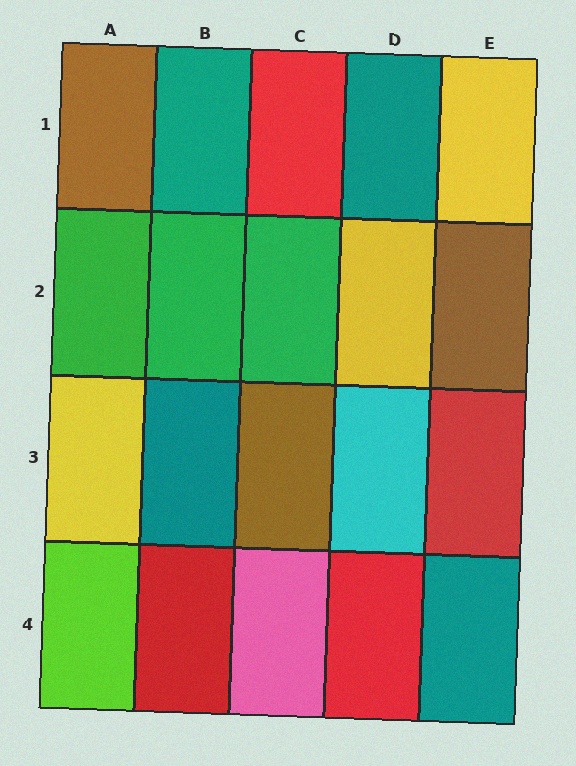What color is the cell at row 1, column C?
Red.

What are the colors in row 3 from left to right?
Yellow, teal, brown, cyan, red.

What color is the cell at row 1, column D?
Teal.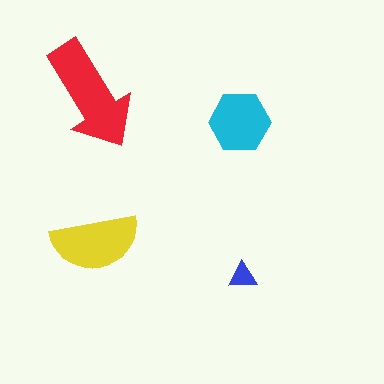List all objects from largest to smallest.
The red arrow, the yellow semicircle, the cyan hexagon, the blue triangle.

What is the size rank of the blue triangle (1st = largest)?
4th.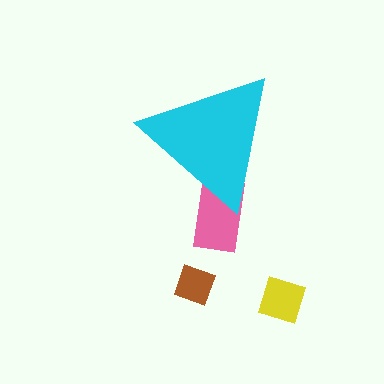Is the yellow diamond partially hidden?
No, the yellow diamond is fully visible.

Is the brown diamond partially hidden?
No, the brown diamond is fully visible.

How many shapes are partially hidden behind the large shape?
1 shape is partially hidden.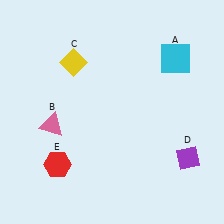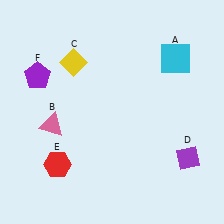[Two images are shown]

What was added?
A purple pentagon (F) was added in Image 2.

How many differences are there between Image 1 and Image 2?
There is 1 difference between the two images.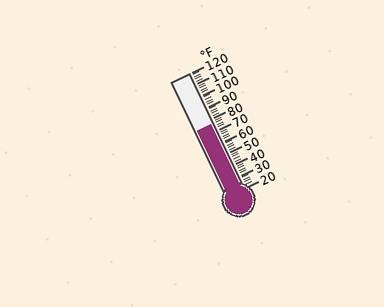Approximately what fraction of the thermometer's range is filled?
The thermometer is filled to approximately 55% of its range.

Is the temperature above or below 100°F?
The temperature is below 100°F.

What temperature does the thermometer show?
The thermometer shows approximately 76°F.